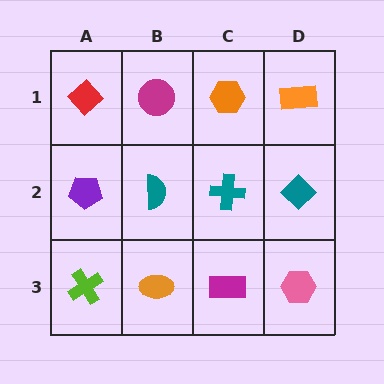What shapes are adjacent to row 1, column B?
A teal semicircle (row 2, column B), a red diamond (row 1, column A), an orange hexagon (row 1, column C).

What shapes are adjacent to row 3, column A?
A purple pentagon (row 2, column A), an orange ellipse (row 3, column B).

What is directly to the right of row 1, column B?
An orange hexagon.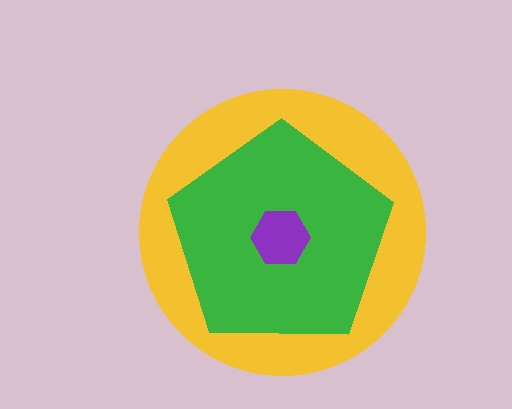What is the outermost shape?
The yellow circle.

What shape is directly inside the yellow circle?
The green pentagon.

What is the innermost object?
The purple hexagon.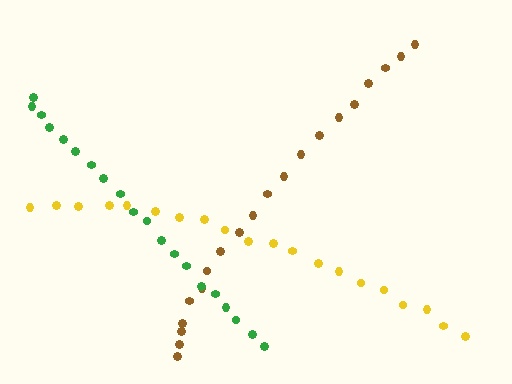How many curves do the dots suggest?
There are 3 distinct paths.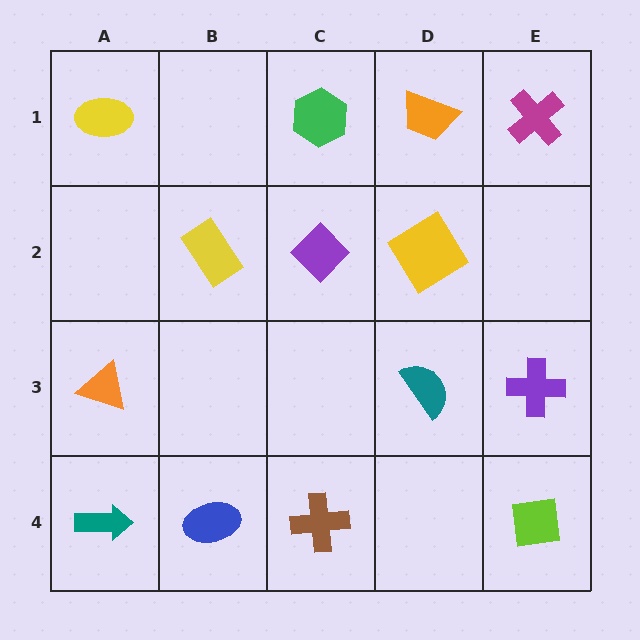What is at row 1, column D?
An orange trapezoid.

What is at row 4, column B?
A blue ellipse.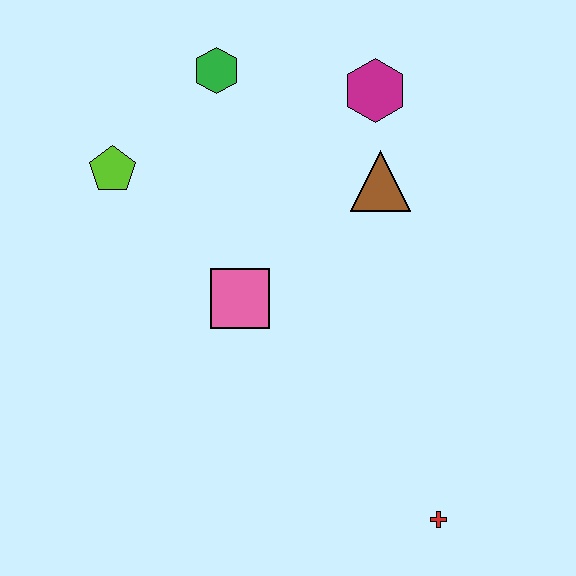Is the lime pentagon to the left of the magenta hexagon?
Yes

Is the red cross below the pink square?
Yes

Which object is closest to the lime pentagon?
The green hexagon is closest to the lime pentagon.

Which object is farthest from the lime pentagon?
The red cross is farthest from the lime pentagon.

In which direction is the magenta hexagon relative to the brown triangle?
The magenta hexagon is above the brown triangle.